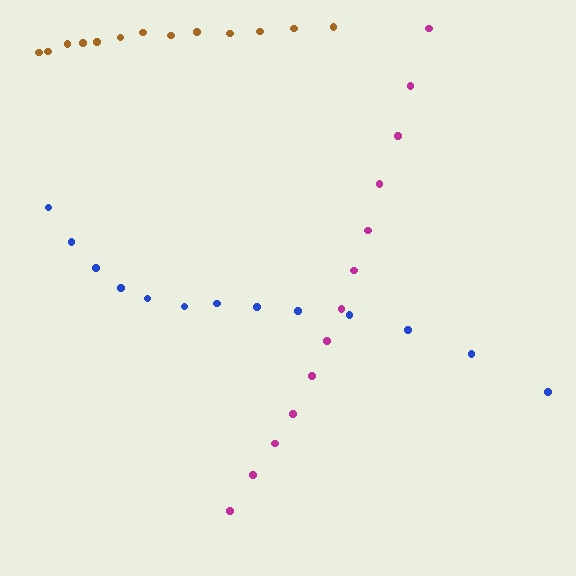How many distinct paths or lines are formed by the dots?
There are 3 distinct paths.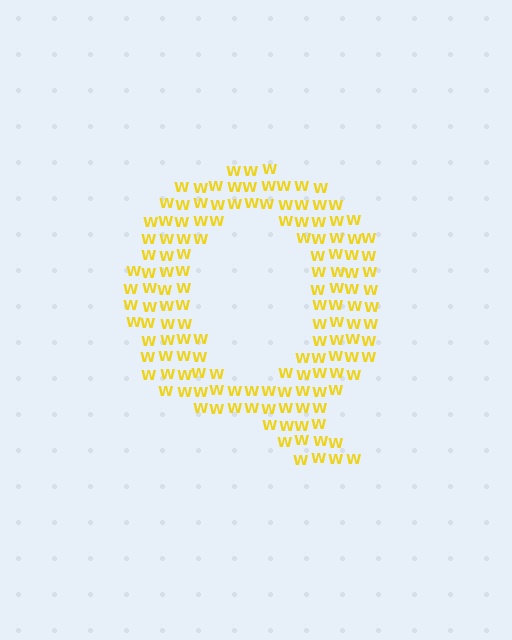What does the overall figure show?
The overall figure shows the letter Q.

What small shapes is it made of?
It is made of small letter W's.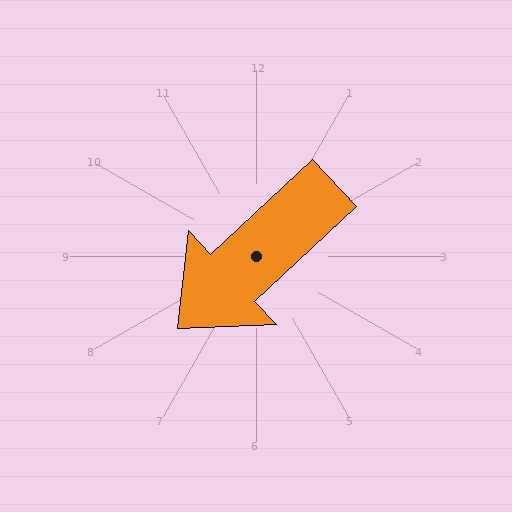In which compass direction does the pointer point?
Southwest.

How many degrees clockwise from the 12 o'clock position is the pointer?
Approximately 227 degrees.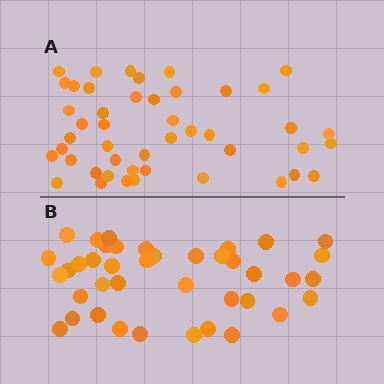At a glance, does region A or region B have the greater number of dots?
Region A (the top region) has more dots.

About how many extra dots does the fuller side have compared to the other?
Region A has about 6 more dots than region B.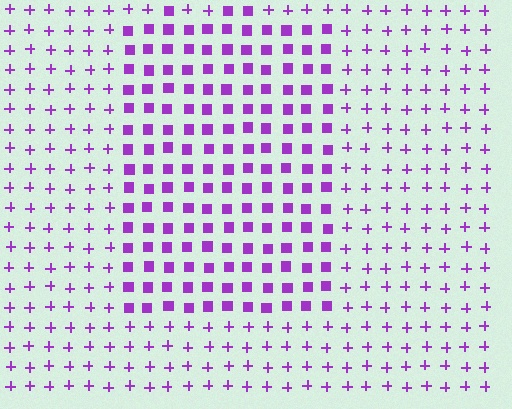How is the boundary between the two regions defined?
The boundary is defined by a change in element shape: squares inside vs. plus signs outside. All elements share the same color and spacing.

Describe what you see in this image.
The image is filled with small purple elements arranged in a uniform grid. A rectangle-shaped region contains squares, while the surrounding area contains plus signs. The boundary is defined purely by the change in element shape.